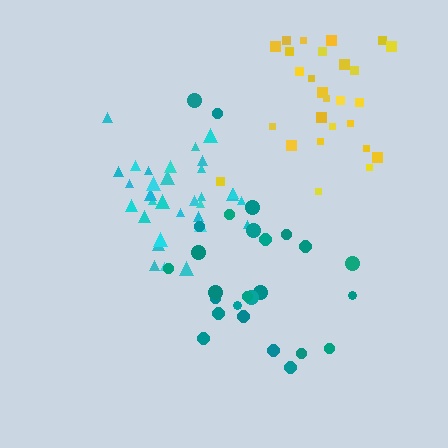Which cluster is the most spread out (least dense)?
Teal.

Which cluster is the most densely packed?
Cyan.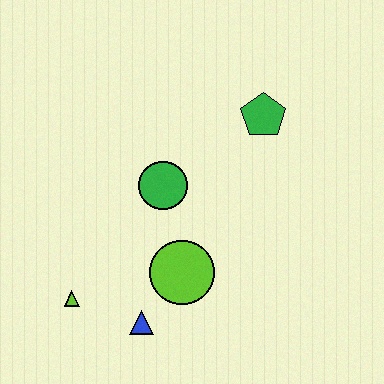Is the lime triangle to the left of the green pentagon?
Yes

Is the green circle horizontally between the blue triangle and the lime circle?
Yes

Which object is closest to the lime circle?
The blue triangle is closest to the lime circle.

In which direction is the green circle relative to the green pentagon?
The green circle is to the left of the green pentagon.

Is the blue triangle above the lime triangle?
No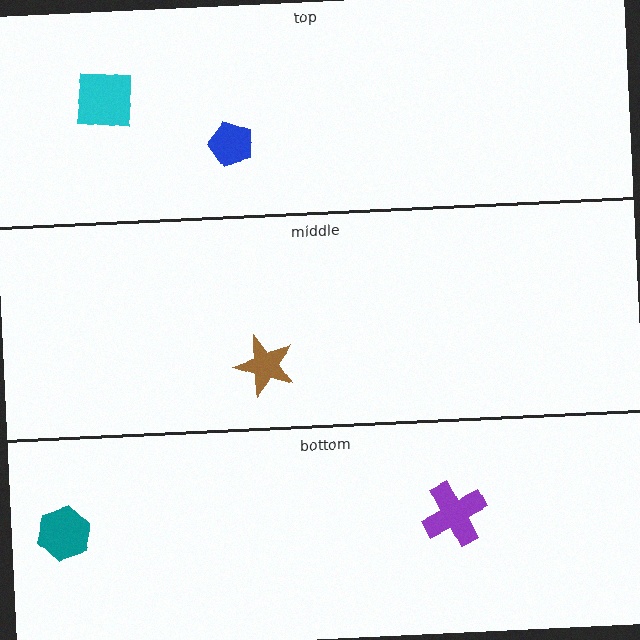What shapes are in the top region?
The cyan square, the blue pentagon.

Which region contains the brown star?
The middle region.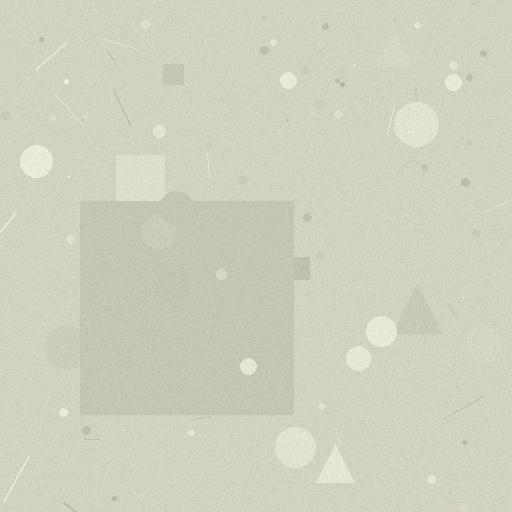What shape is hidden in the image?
A square is hidden in the image.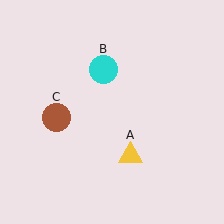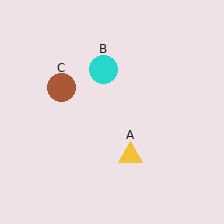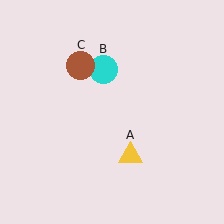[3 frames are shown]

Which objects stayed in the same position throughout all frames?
Yellow triangle (object A) and cyan circle (object B) remained stationary.